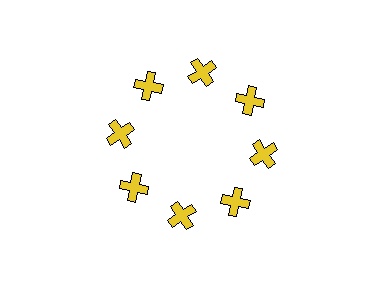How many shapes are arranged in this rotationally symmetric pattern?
There are 8 shapes, arranged in 8 groups of 1.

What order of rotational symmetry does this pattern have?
This pattern has 8-fold rotational symmetry.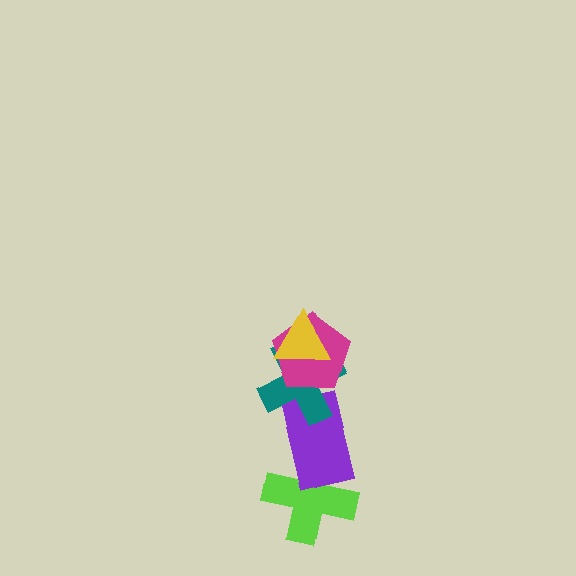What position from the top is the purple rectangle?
The purple rectangle is 4th from the top.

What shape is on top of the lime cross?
The purple rectangle is on top of the lime cross.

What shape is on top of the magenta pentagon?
The yellow triangle is on top of the magenta pentagon.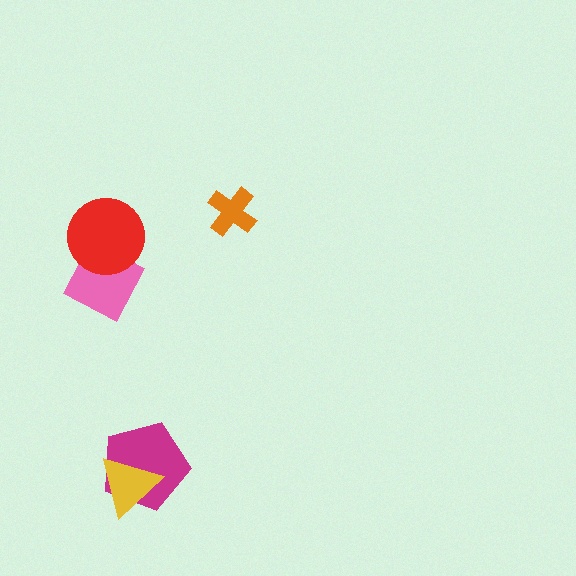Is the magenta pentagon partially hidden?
Yes, it is partially covered by another shape.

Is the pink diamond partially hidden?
Yes, it is partially covered by another shape.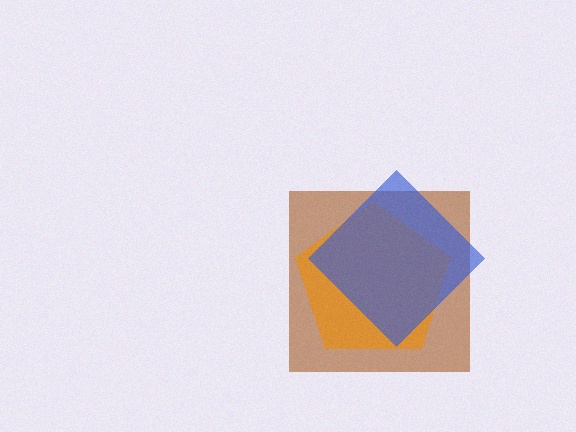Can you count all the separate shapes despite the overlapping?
Yes, there are 3 separate shapes.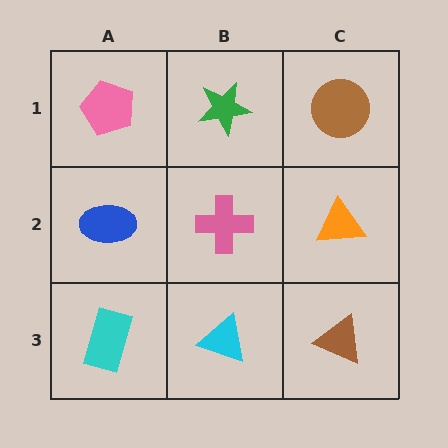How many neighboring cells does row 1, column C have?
2.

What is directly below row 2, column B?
A cyan triangle.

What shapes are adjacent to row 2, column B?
A green star (row 1, column B), a cyan triangle (row 3, column B), a blue ellipse (row 2, column A), an orange triangle (row 2, column C).